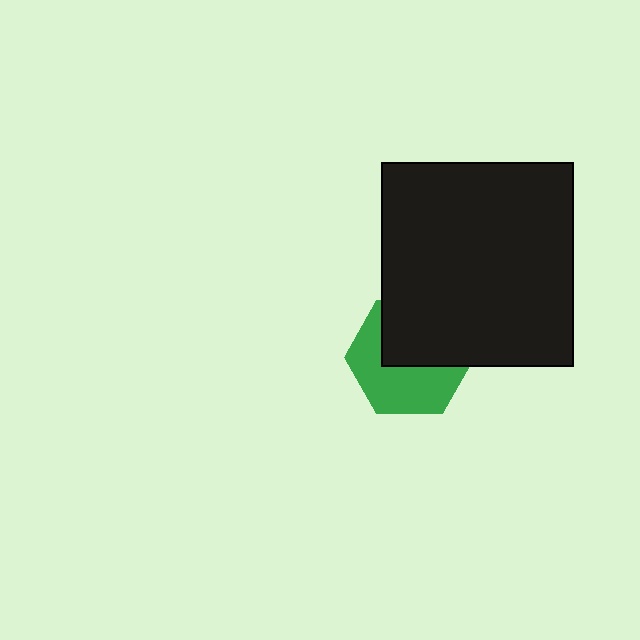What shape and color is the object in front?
The object in front is a black rectangle.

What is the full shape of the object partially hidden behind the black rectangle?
The partially hidden object is a green hexagon.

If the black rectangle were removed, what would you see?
You would see the complete green hexagon.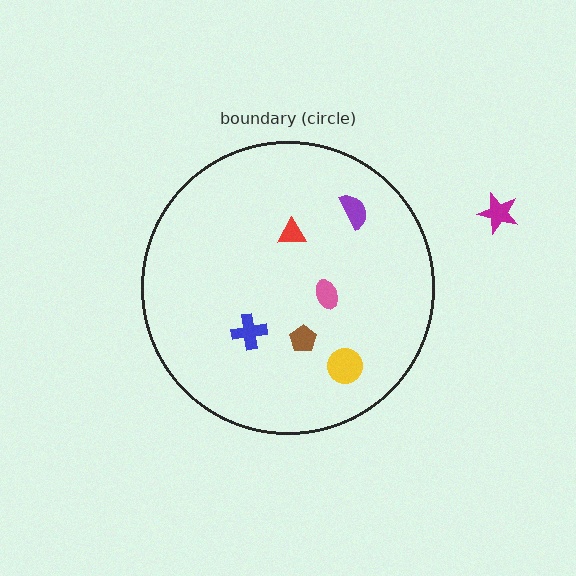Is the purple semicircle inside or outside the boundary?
Inside.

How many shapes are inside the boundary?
6 inside, 1 outside.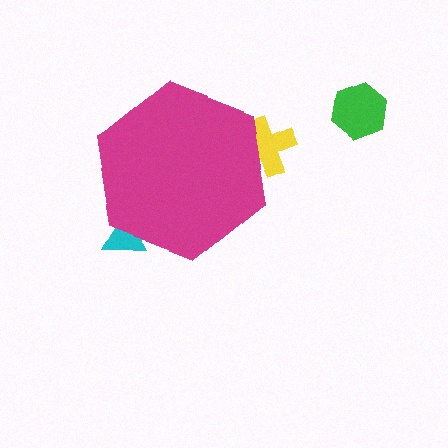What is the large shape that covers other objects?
A magenta hexagon.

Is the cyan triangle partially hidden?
Yes, the cyan triangle is partially hidden behind the magenta hexagon.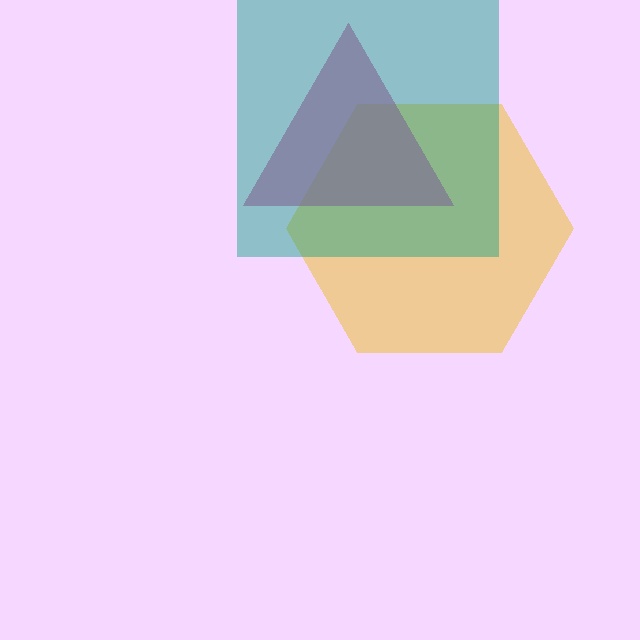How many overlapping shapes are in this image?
There are 3 overlapping shapes in the image.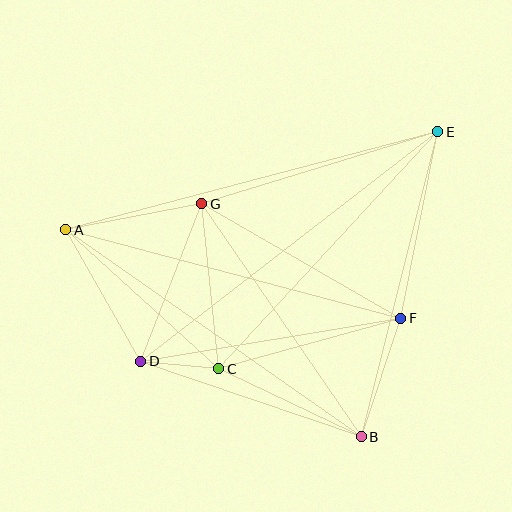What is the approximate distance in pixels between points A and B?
The distance between A and B is approximately 361 pixels.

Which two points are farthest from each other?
Points A and E are farthest from each other.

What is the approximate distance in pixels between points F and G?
The distance between F and G is approximately 230 pixels.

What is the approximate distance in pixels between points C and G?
The distance between C and G is approximately 166 pixels.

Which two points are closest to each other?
Points C and D are closest to each other.